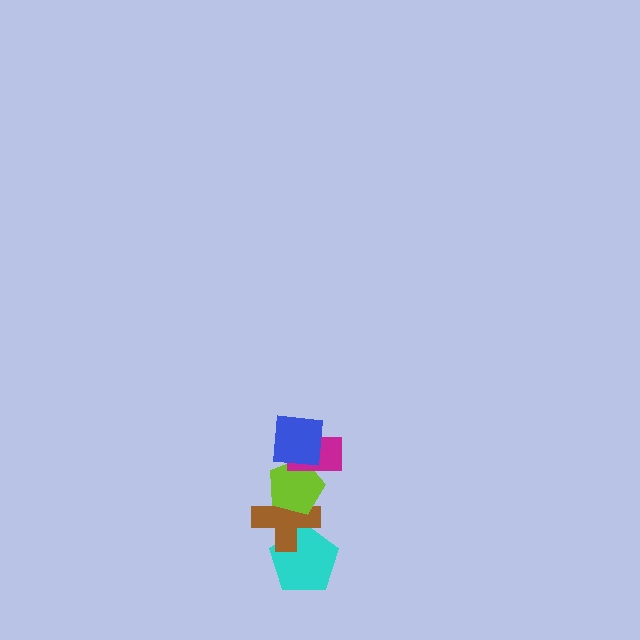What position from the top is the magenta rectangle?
The magenta rectangle is 2nd from the top.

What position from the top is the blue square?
The blue square is 1st from the top.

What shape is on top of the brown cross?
The lime pentagon is on top of the brown cross.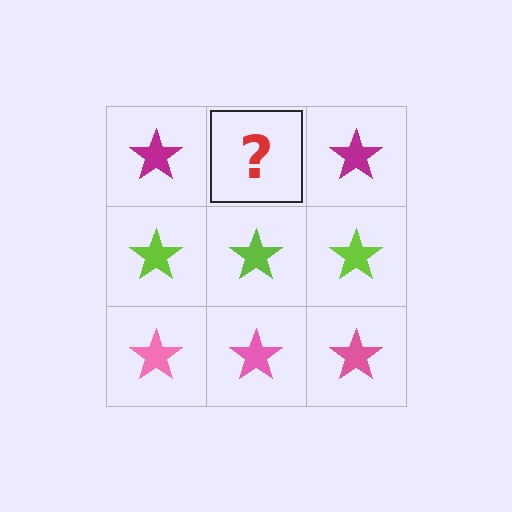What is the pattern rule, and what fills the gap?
The rule is that each row has a consistent color. The gap should be filled with a magenta star.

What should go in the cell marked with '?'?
The missing cell should contain a magenta star.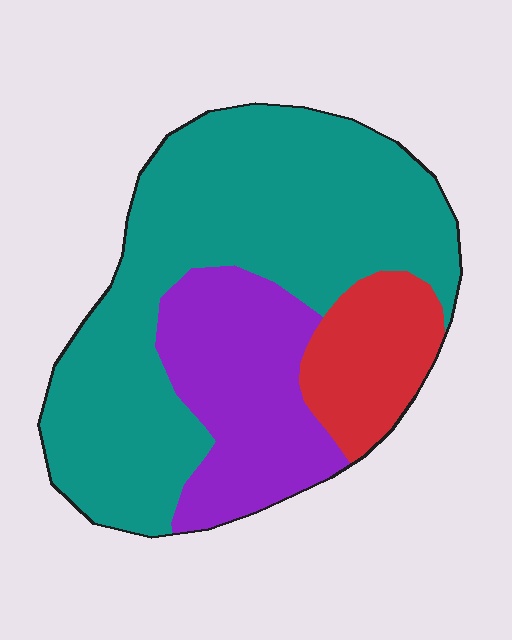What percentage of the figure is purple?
Purple takes up about one quarter (1/4) of the figure.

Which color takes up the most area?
Teal, at roughly 60%.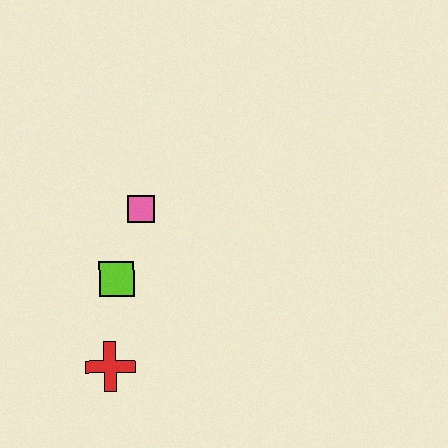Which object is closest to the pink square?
The lime square is closest to the pink square.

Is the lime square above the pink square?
No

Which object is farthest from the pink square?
The red cross is farthest from the pink square.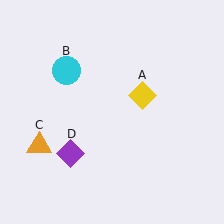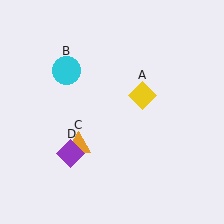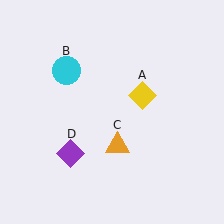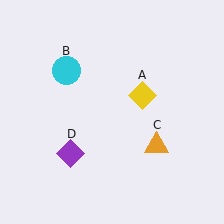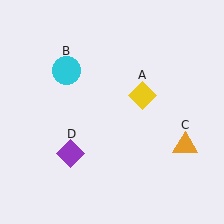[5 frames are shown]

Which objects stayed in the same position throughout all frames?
Yellow diamond (object A) and cyan circle (object B) and purple diamond (object D) remained stationary.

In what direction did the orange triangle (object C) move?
The orange triangle (object C) moved right.